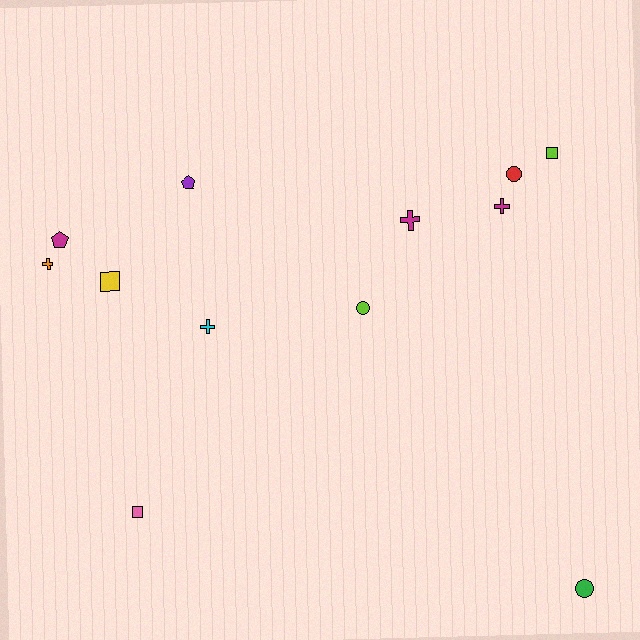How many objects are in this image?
There are 12 objects.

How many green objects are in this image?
There is 1 green object.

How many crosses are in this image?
There are 4 crosses.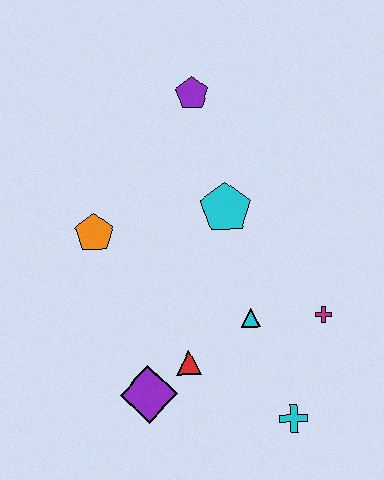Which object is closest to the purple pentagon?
The cyan pentagon is closest to the purple pentagon.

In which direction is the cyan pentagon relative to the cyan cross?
The cyan pentagon is above the cyan cross.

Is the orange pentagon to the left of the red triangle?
Yes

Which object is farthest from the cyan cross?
The purple pentagon is farthest from the cyan cross.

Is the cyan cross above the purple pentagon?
No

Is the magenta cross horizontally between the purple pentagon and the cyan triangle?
No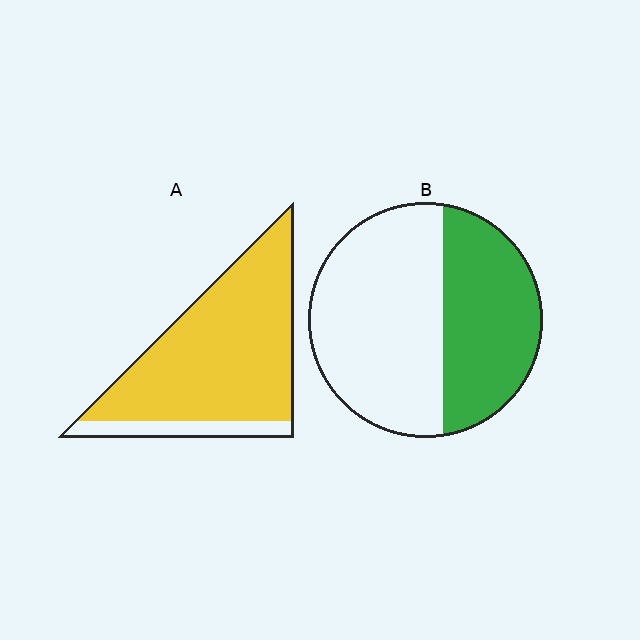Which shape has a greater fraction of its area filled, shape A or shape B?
Shape A.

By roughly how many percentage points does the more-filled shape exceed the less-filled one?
By roughly 45 percentage points (A over B).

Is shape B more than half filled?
No.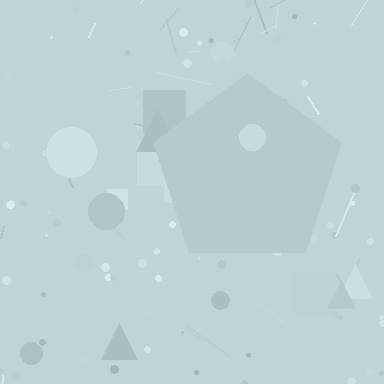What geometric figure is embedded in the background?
A pentagon is embedded in the background.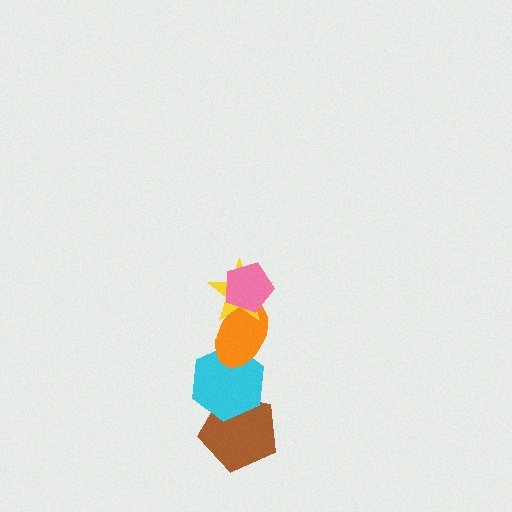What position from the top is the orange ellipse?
The orange ellipse is 3rd from the top.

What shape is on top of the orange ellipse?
The yellow star is on top of the orange ellipse.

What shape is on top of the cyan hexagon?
The orange ellipse is on top of the cyan hexagon.